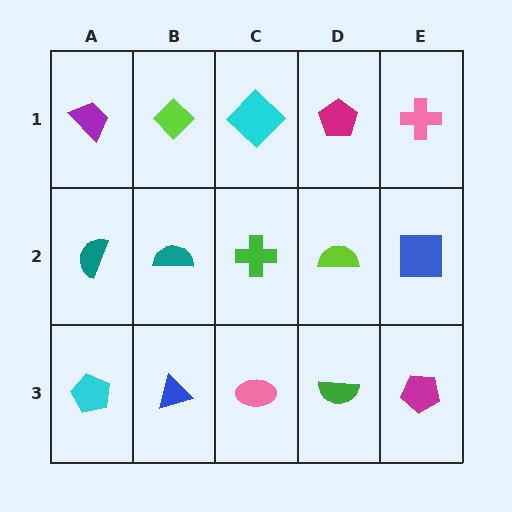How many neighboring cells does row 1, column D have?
3.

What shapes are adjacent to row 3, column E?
A blue square (row 2, column E), a green semicircle (row 3, column D).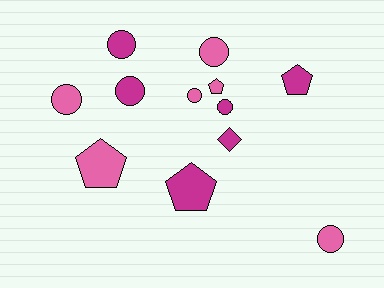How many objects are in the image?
There are 12 objects.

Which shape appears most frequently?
Circle, with 7 objects.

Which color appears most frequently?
Pink, with 6 objects.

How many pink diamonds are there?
There are no pink diamonds.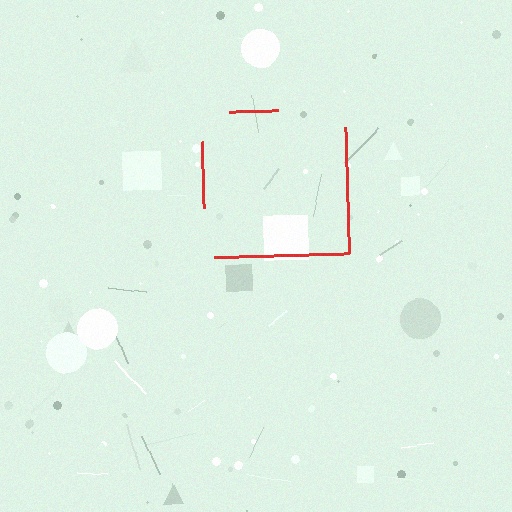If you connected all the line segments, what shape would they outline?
They would outline a square.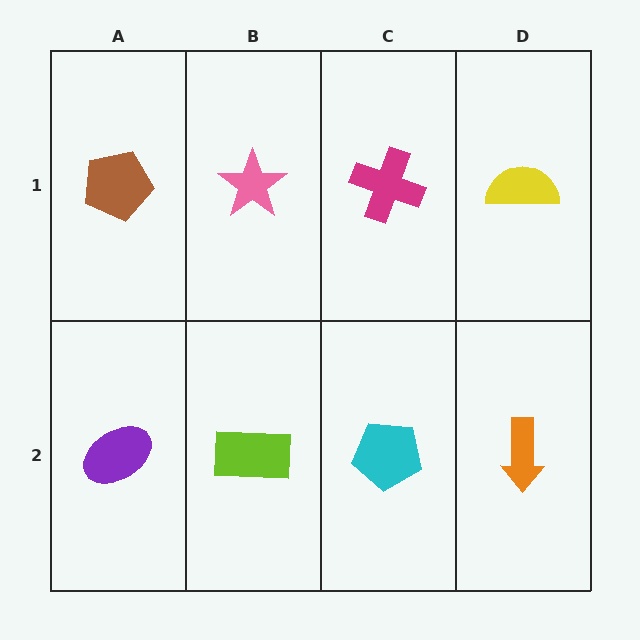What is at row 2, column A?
A purple ellipse.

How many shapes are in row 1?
4 shapes.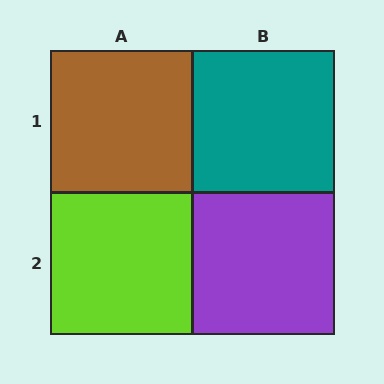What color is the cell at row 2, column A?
Lime.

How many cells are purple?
1 cell is purple.